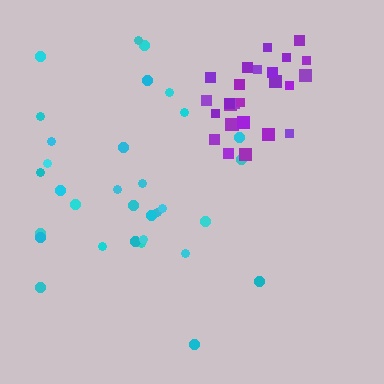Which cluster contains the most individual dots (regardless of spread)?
Cyan (33).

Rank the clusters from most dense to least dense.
purple, cyan.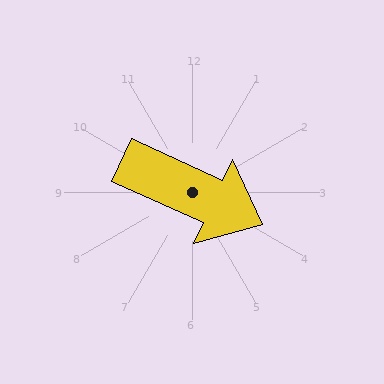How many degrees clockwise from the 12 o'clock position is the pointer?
Approximately 114 degrees.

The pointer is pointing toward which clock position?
Roughly 4 o'clock.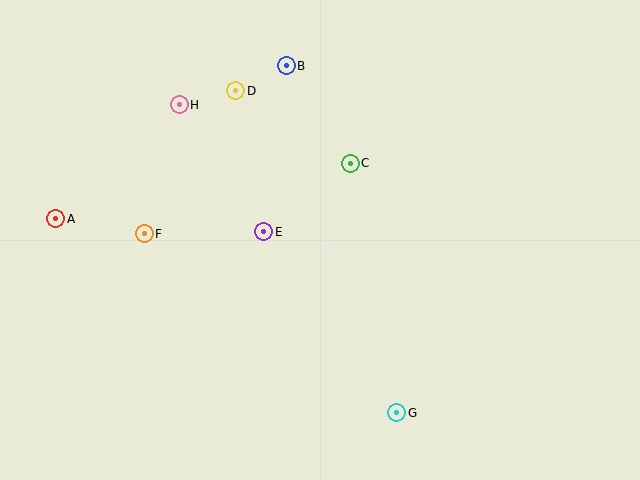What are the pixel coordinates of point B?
Point B is at (286, 66).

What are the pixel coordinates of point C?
Point C is at (350, 163).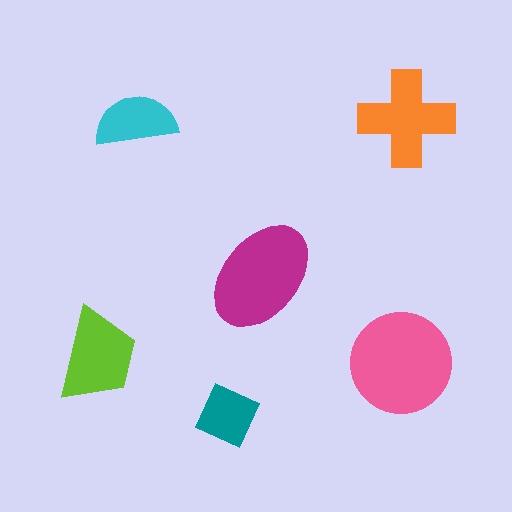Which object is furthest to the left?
The lime trapezoid is leftmost.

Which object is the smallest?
The teal diamond.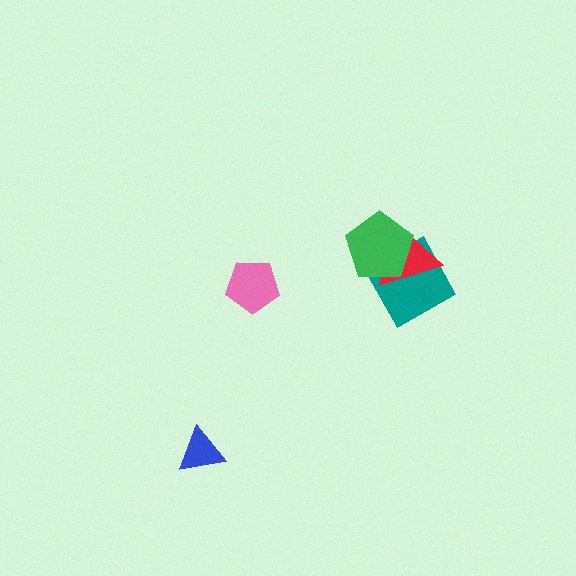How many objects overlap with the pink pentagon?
0 objects overlap with the pink pentagon.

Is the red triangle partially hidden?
Yes, it is partially covered by another shape.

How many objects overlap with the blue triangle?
0 objects overlap with the blue triangle.